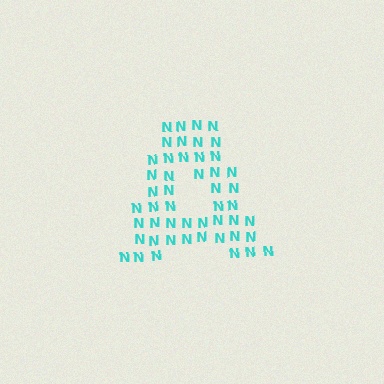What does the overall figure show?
The overall figure shows the letter A.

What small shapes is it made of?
It is made of small letter N's.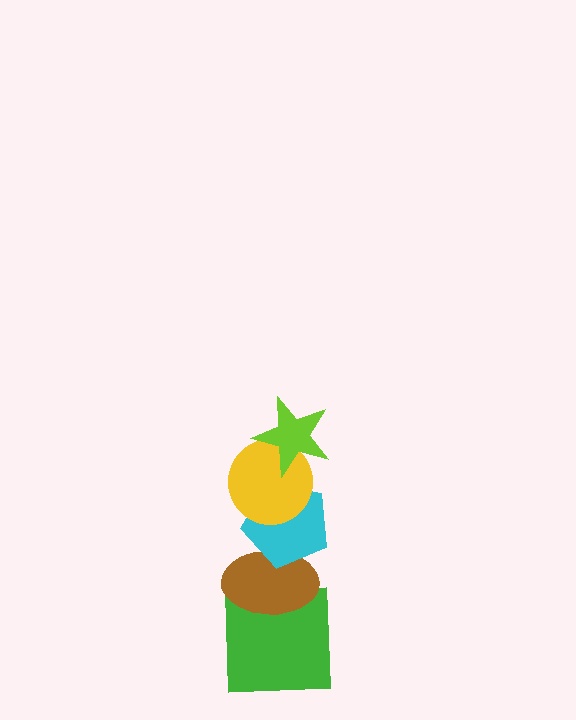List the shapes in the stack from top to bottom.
From top to bottom: the lime star, the yellow circle, the cyan pentagon, the brown ellipse, the green square.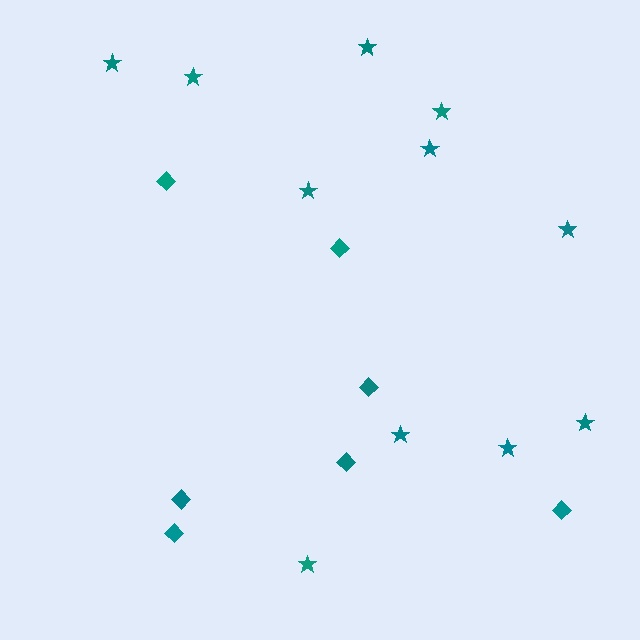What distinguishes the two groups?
There are 2 groups: one group of diamonds (7) and one group of stars (11).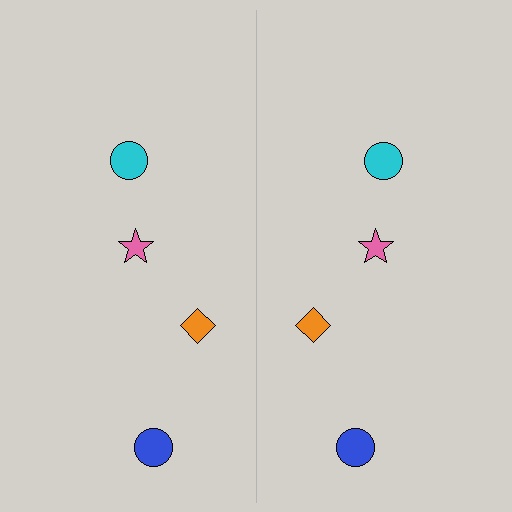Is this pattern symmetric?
Yes, this pattern has bilateral (reflection) symmetry.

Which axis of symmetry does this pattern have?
The pattern has a vertical axis of symmetry running through the center of the image.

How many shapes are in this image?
There are 8 shapes in this image.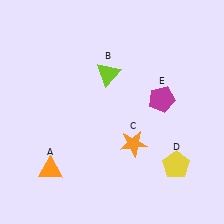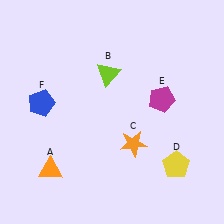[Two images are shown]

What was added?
A blue pentagon (F) was added in Image 2.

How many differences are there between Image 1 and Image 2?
There is 1 difference between the two images.